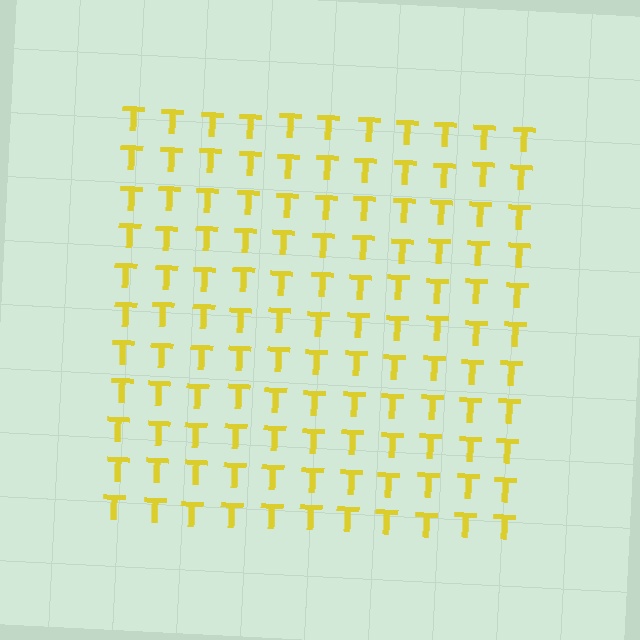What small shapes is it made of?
It is made of small letter T's.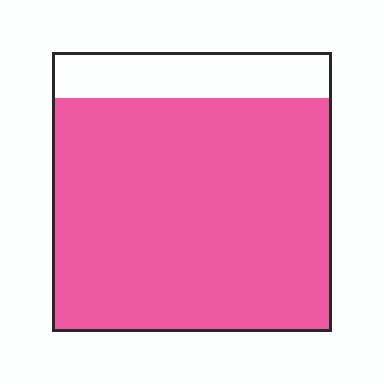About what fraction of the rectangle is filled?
About five sixths (5/6).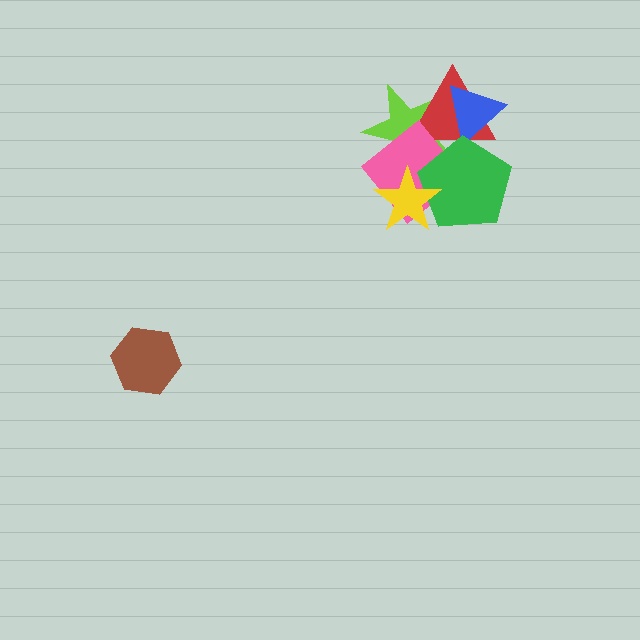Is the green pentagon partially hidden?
Yes, it is partially covered by another shape.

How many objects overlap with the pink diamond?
4 objects overlap with the pink diamond.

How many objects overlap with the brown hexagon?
0 objects overlap with the brown hexagon.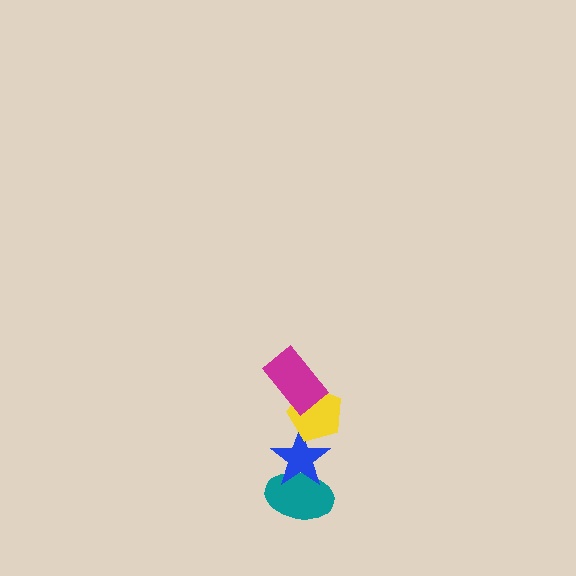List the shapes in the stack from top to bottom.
From top to bottom: the magenta rectangle, the yellow pentagon, the blue star, the teal ellipse.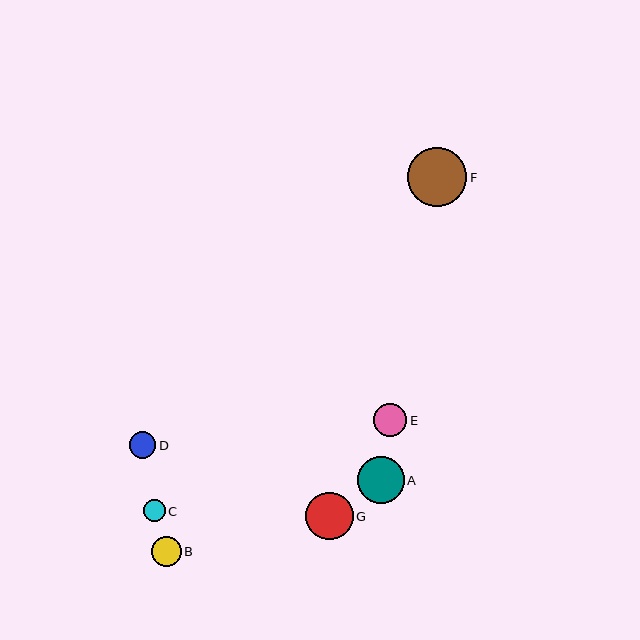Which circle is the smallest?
Circle C is the smallest with a size of approximately 22 pixels.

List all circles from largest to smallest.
From largest to smallest: F, G, A, E, B, D, C.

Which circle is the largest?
Circle F is the largest with a size of approximately 59 pixels.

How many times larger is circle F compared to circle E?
Circle F is approximately 1.8 times the size of circle E.